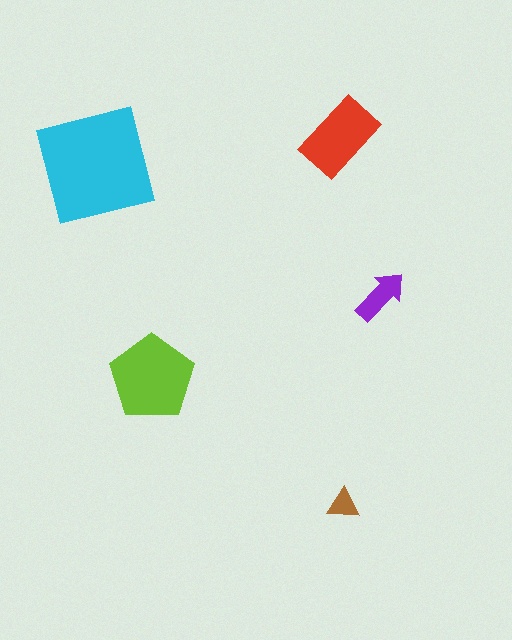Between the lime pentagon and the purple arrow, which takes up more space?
The lime pentagon.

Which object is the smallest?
The brown triangle.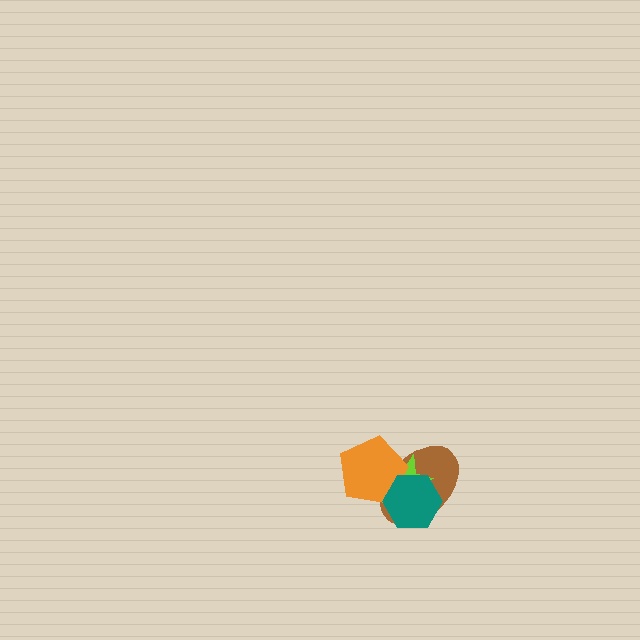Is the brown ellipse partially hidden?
Yes, it is partially covered by another shape.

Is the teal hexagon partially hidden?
No, no other shape covers it.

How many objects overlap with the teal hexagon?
3 objects overlap with the teal hexagon.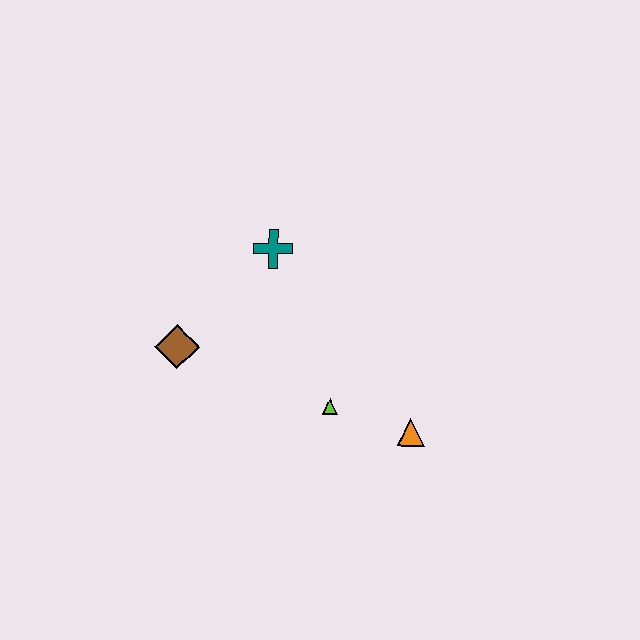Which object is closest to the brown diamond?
The teal cross is closest to the brown diamond.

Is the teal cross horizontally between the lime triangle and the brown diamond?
Yes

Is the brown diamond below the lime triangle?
No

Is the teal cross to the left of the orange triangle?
Yes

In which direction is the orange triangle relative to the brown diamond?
The orange triangle is to the right of the brown diamond.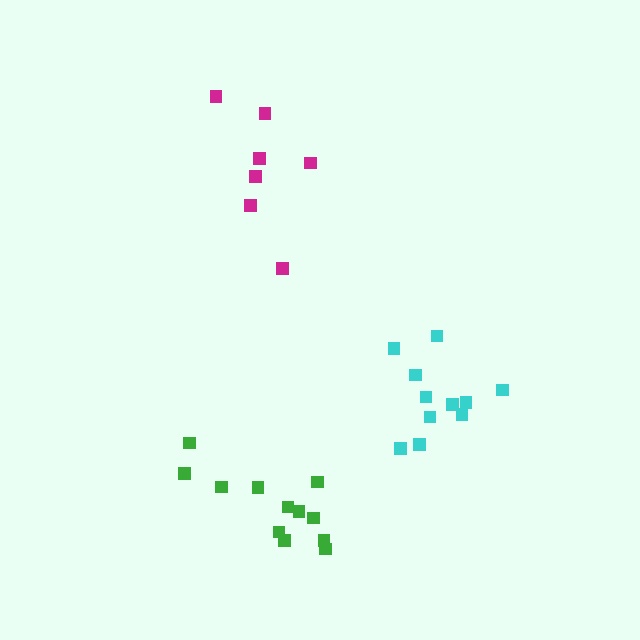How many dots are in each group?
Group 1: 11 dots, Group 2: 7 dots, Group 3: 12 dots (30 total).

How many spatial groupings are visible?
There are 3 spatial groupings.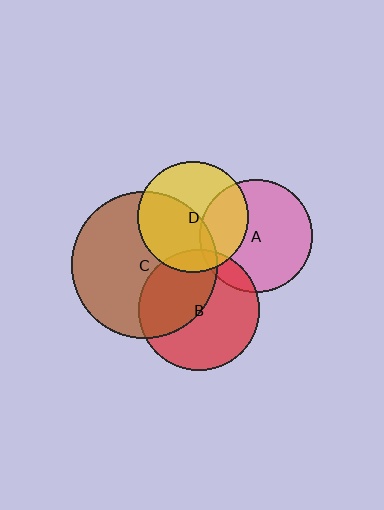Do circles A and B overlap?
Yes.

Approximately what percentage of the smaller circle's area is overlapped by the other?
Approximately 10%.